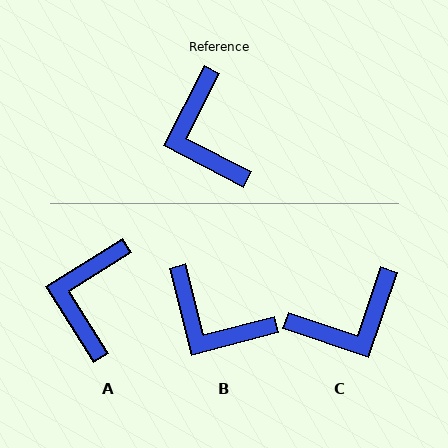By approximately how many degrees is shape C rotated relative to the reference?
Approximately 99 degrees counter-clockwise.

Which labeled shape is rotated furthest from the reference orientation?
C, about 99 degrees away.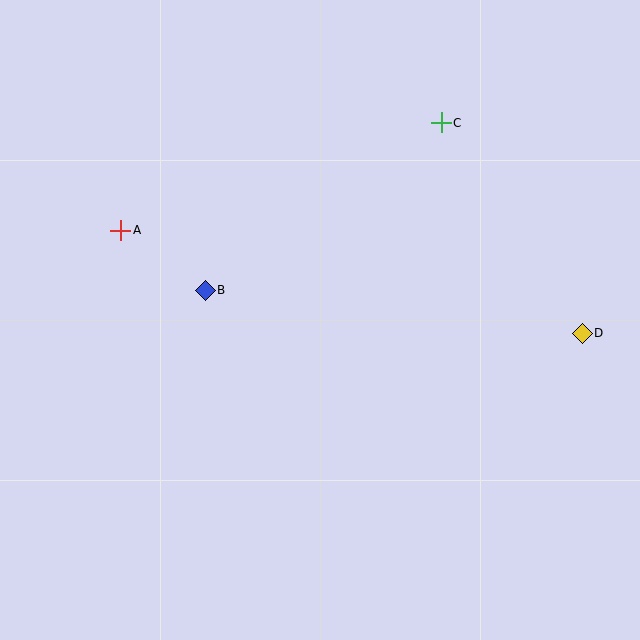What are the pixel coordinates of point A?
Point A is at (121, 230).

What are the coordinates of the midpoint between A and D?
The midpoint between A and D is at (351, 282).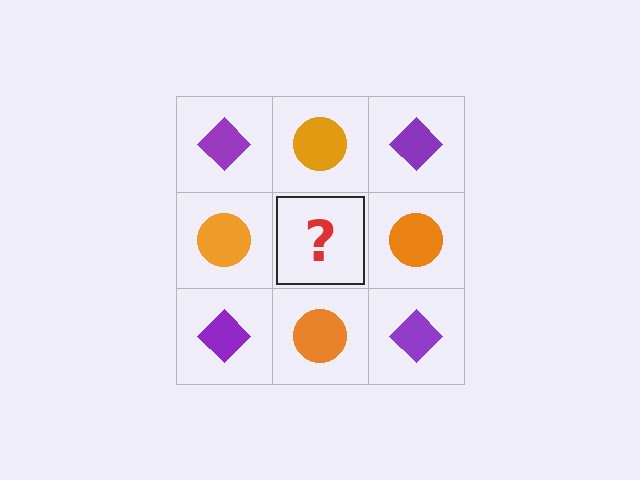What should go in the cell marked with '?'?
The missing cell should contain a purple diamond.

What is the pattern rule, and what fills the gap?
The rule is that it alternates purple diamond and orange circle in a checkerboard pattern. The gap should be filled with a purple diamond.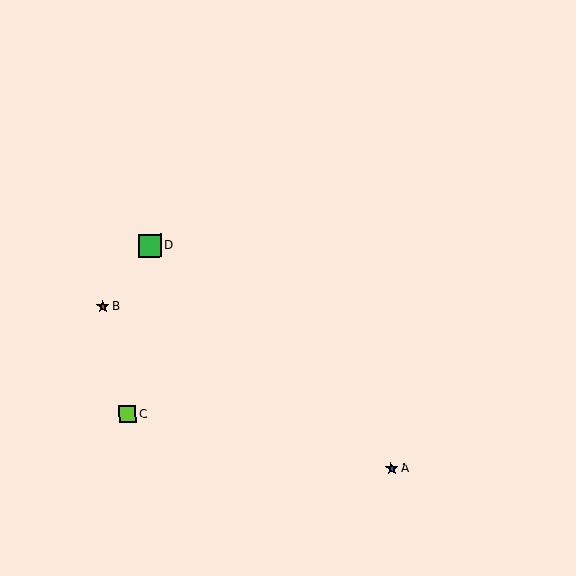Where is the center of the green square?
The center of the green square is at (150, 246).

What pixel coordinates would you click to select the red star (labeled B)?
Click at (103, 306) to select the red star B.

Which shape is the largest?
The green square (labeled D) is the largest.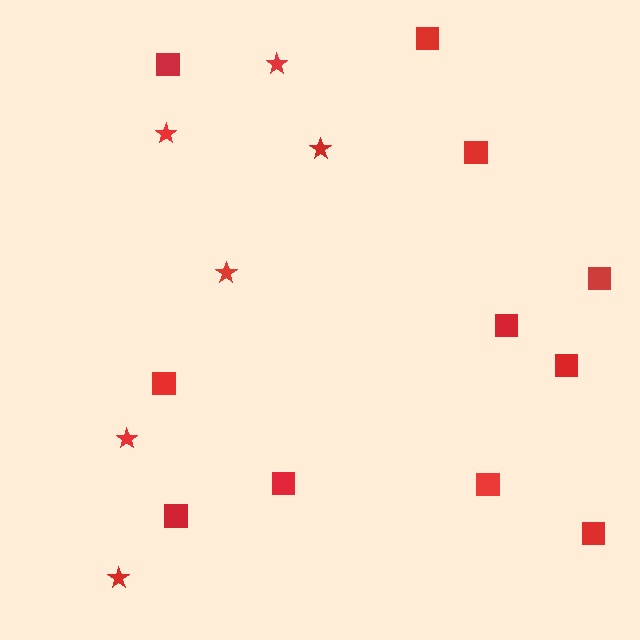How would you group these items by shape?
There are 2 groups: one group of squares (11) and one group of stars (6).